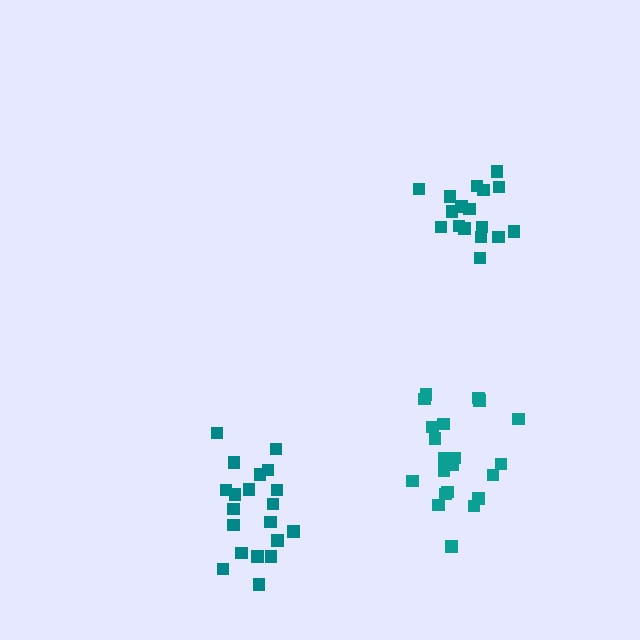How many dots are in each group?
Group 1: 20 dots, Group 2: 17 dots, Group 3: 21 dots (58 total).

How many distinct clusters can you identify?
There are 3 distinct clusters.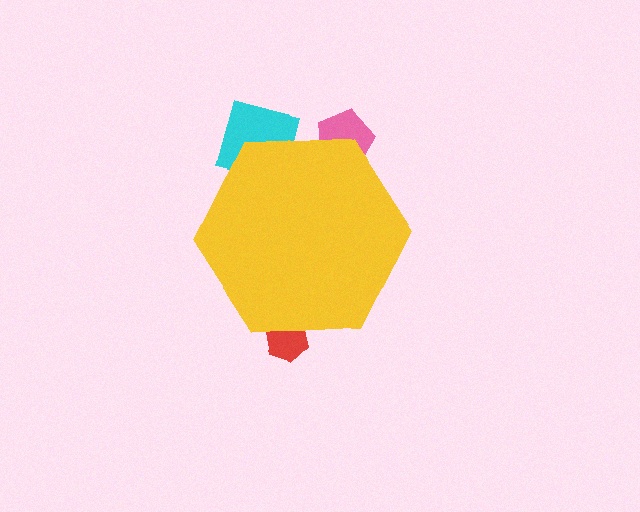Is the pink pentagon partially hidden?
Yes, the pink pentagon is partially hidden behind the yellow hexagon.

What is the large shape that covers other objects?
A yellow hexagon.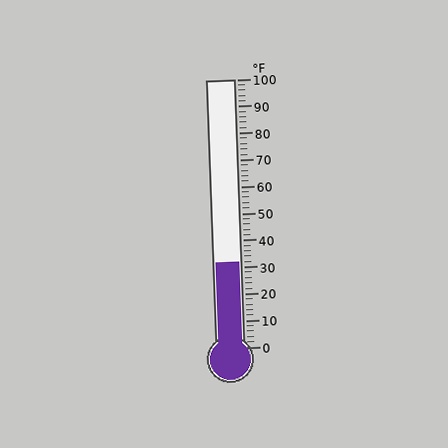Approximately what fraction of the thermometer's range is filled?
The thermometer is filled to approximately 30% of its range.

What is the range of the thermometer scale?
The thermometer scale ranges from 0°F to 100°F.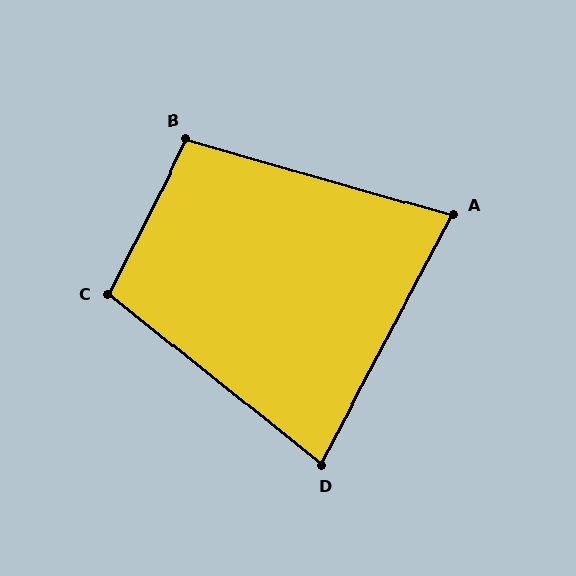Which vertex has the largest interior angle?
C, at approximately 102 degrees.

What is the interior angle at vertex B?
Approximately 101 degrees (obtuse).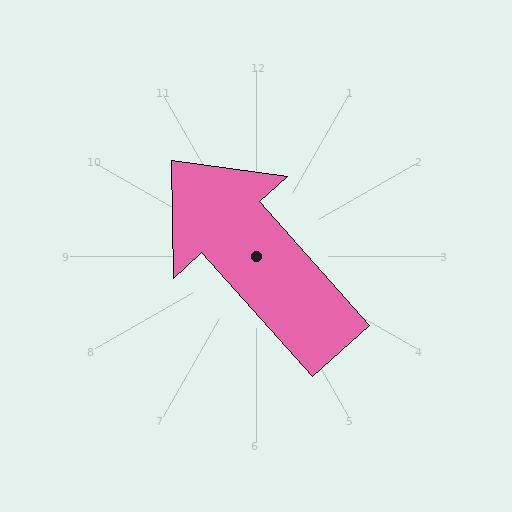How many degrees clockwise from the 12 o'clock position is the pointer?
Approximately 318 degrees.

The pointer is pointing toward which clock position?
Roughly 11 o'clock.